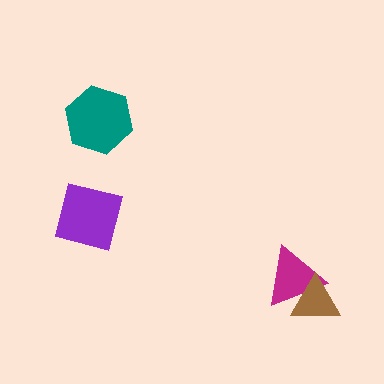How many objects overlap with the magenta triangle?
1 object overlaps with the magenta triangle.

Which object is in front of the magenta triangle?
The brown triangle is in front of the magenta triangle.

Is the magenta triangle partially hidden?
Yes, it is partially covered by another shape.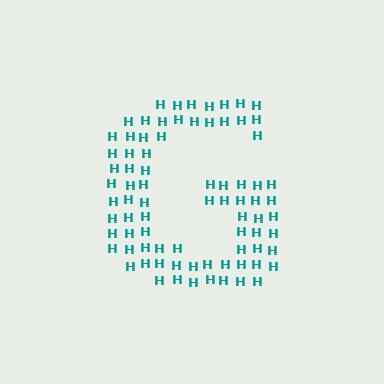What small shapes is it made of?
It is made of small letter H's.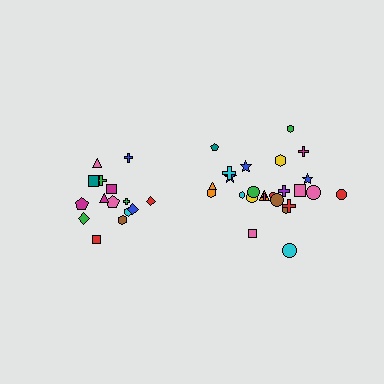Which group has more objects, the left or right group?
The right group.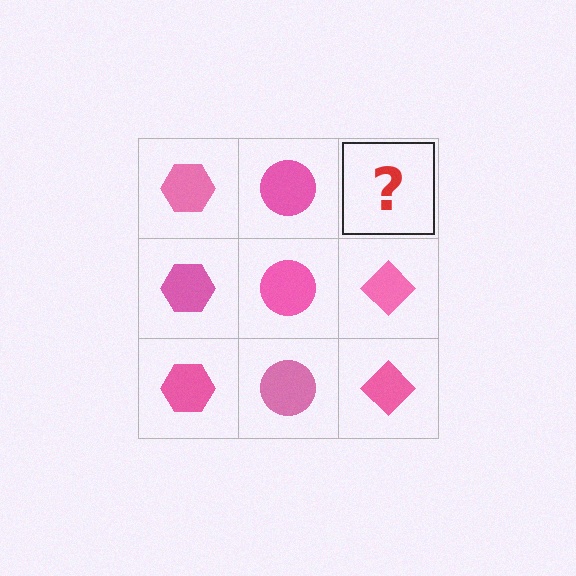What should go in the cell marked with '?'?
The missing cell should contain a pink diamond.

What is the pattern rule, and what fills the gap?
The rule is that each column has a consistent shape. The gap should be filled with a pink diamond.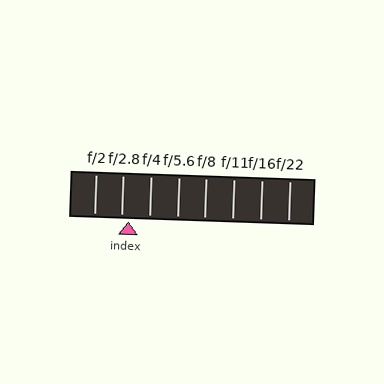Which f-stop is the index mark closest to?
The index mark is closest to f/2.8.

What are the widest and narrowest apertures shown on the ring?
The widest aperture shown is f/2 and the narrowest is f/22.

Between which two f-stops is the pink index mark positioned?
The index mark is between f/2.8 and f/4.